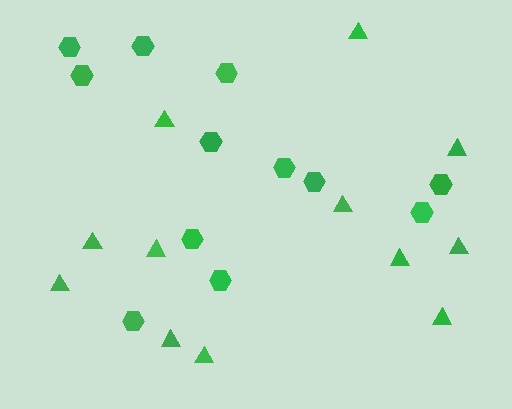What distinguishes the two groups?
There are 2 groups: one group of triangles (12) and one group of hexagons (12).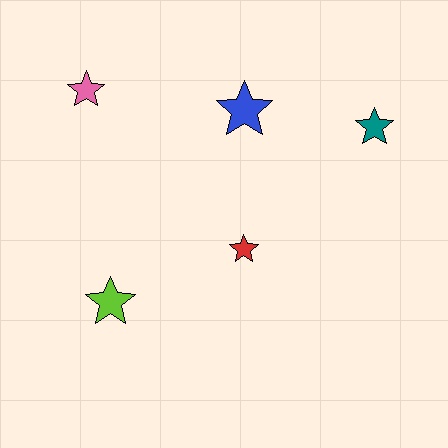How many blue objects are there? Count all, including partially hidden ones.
There is 1 blue object.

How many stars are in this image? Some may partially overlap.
There are 5 stars.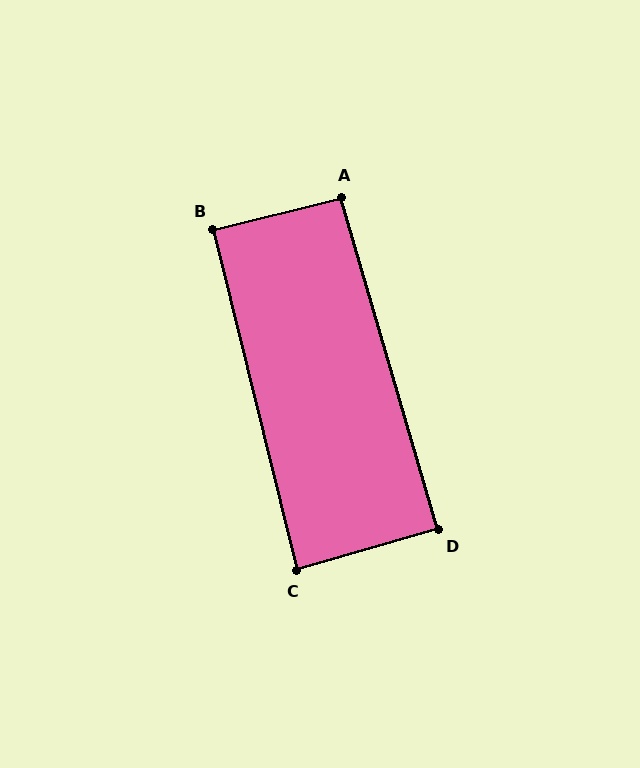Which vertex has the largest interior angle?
A, at approximately 92 degrees.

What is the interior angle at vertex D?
Approximately 90 degrees (approximately right).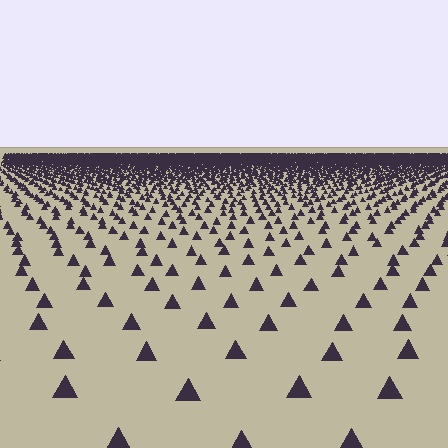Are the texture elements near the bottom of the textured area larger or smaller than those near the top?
Larger. Near the bottom, elements are closer to the viewer and appear at a bigger on-screen size.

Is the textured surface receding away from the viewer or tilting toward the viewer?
The surface is receding away from the viewer. Texture elements get smaller and denser toward the top.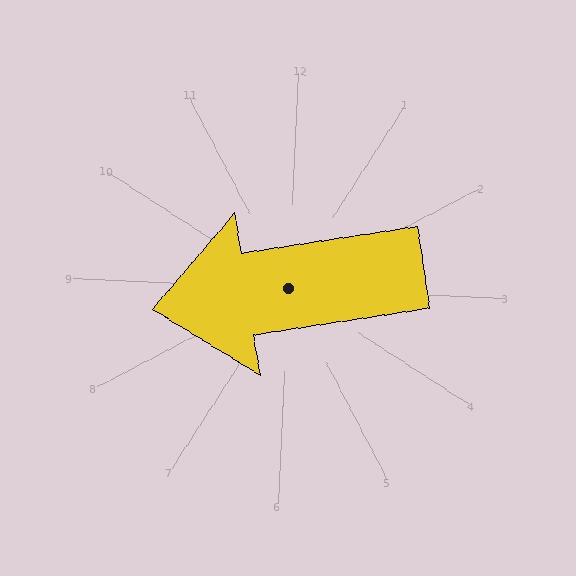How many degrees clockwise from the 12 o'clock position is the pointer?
Approximately 259 degrees.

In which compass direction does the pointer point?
West.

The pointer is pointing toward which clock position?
Roughly 9 o'clock.